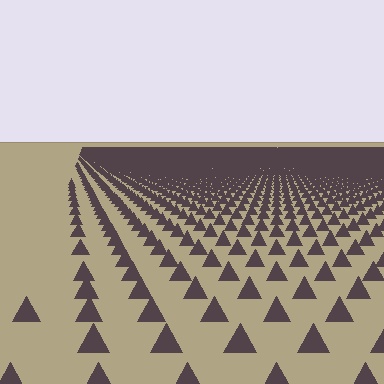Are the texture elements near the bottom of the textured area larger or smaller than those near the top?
Larger. Near the bottom, elements are closer to the viewer and appear at a bigger on-screen size.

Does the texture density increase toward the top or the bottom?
Density increases toward the top.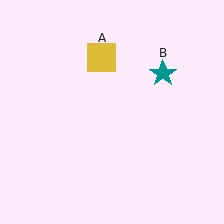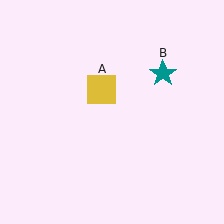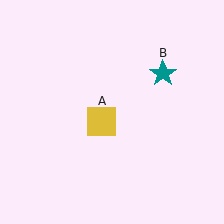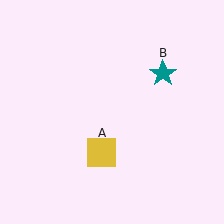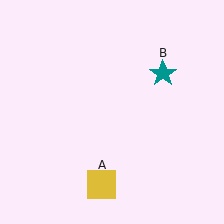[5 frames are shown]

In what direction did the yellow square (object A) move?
The yellow square (object A) moved down.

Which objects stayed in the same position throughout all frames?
Teal star (object B) remained stationary.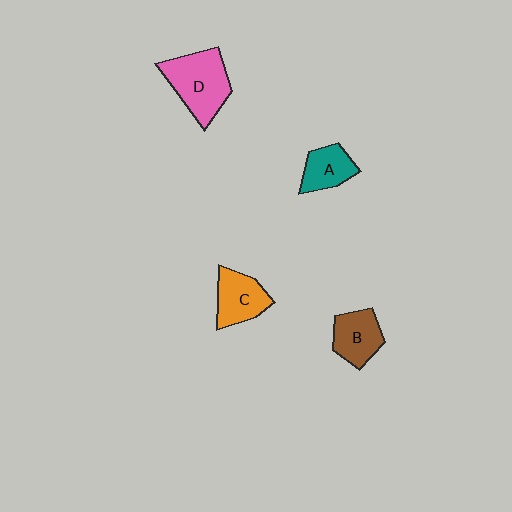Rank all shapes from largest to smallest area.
From largest to smallest: D (pink), C (orange), B (brown), A (teal).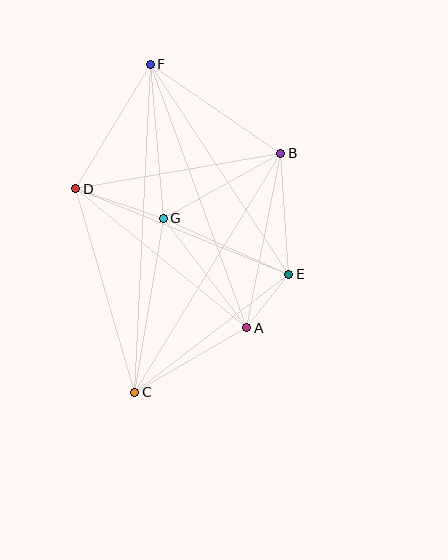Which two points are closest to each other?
Points A and E are closest to each other.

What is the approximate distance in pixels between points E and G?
The distance between E and G is approximately 138 pixels.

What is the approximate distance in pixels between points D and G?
The distance between D and G is approximately 92 pixels.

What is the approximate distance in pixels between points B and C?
The distance between B and C is approximately 280 pixels.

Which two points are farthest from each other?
Points C and F are farthest from each other.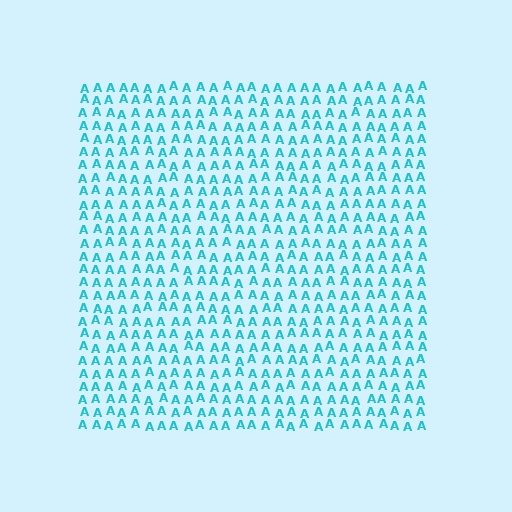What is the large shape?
The large shape is a square.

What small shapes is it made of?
It is made of small letter A's.